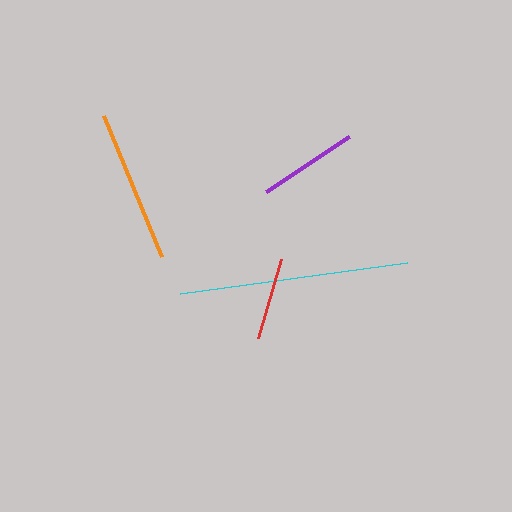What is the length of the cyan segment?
The cyan segment is approximately 229 pixels long.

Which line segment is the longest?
The cyan line is the longest at approximately 229 pixels.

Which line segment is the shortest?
The red line is the shortest at approximately 82 pixels.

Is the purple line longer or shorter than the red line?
The purple line is longer than the red line.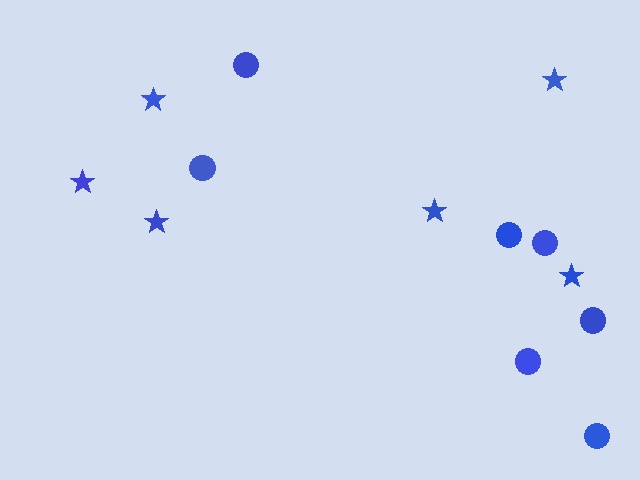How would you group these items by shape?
There are 2 groups: one group of circles (7) and one group of stars (6).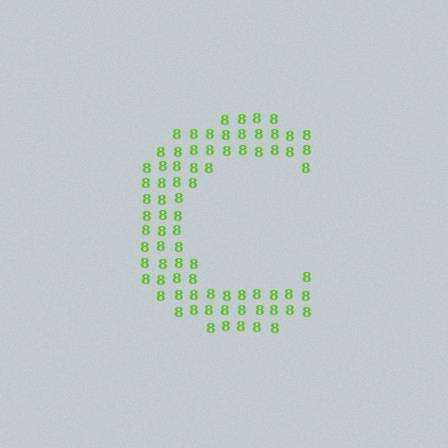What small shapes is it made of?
It is made of small digit 8's.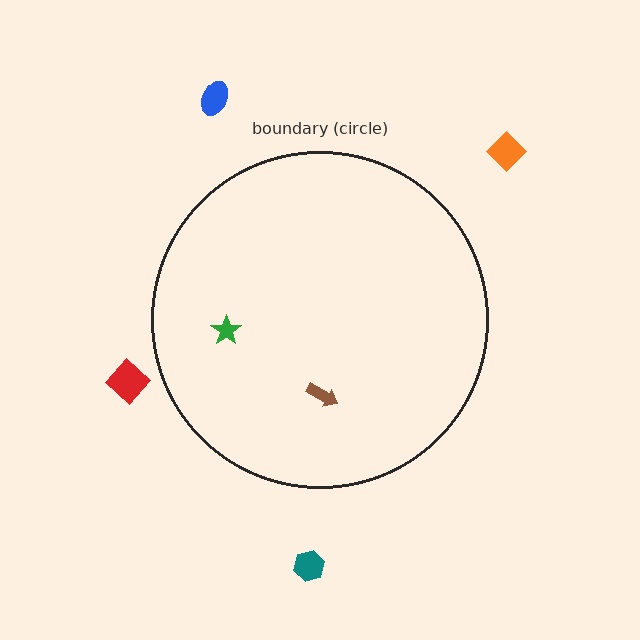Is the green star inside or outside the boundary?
Inside.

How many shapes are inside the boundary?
2 inside, 4 outside.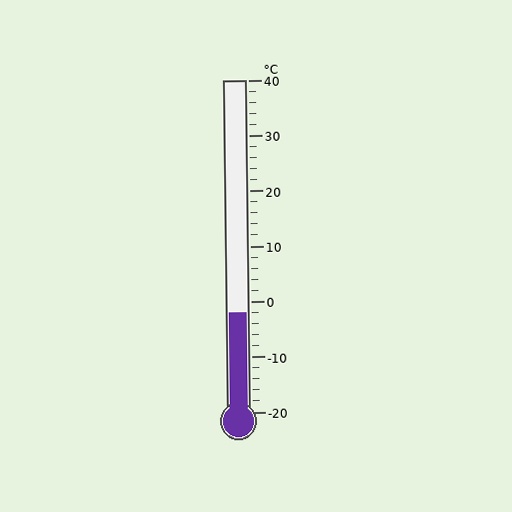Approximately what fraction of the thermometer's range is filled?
The thermometer is filled to approximately 30% of its range.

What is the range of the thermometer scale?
The thermometer scale ranges from -20°C to 40°C.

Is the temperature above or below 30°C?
The temperature is below 30°C.